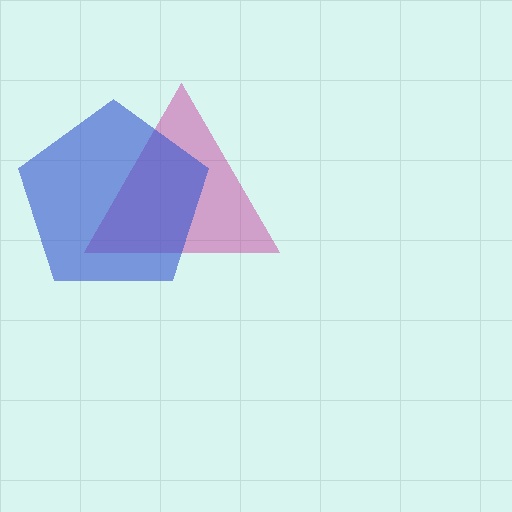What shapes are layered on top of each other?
The layered shapes are: a magenta triangle, a blue pentagon.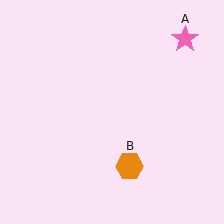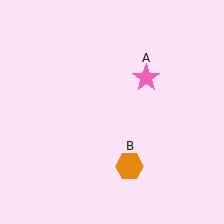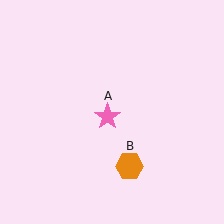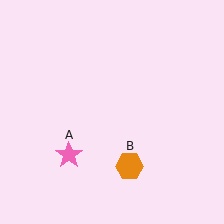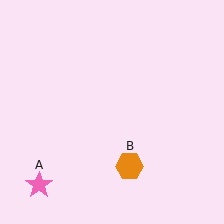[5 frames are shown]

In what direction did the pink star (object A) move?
The pink star (object A) moved down and to the left.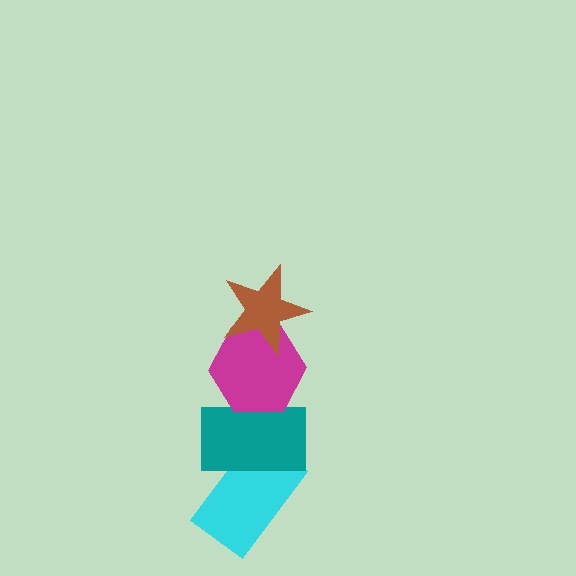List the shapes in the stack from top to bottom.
From top to bottom: the brown star, the magenta hexagon, the teal rectangle, the cyan rectangle.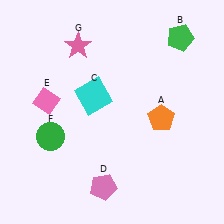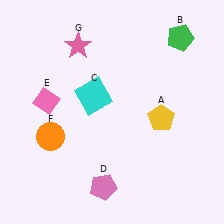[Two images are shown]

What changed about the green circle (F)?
In Image 1, F is green. In Image 2, it changed to orange.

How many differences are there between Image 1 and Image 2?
There are 2 differences between the two images.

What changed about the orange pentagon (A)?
In Image 1, A is orange. In Image 2, it changed to yellow.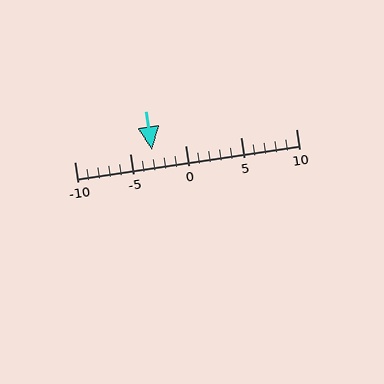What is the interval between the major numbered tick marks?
The major tick marks are spaced 5 units apart.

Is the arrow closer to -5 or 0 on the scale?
The arrow is closer to -5.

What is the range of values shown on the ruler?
The ruler shows values from -10 to 10.